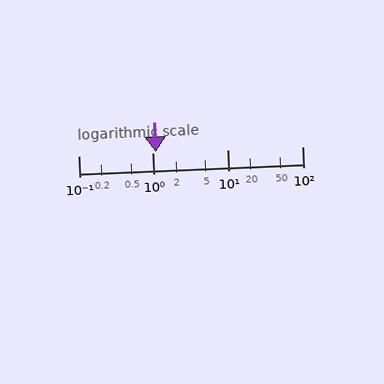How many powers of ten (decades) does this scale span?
The scale spans 3 decades, from 0.1 to 100.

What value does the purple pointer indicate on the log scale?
The pointer indicates approximately 1.1.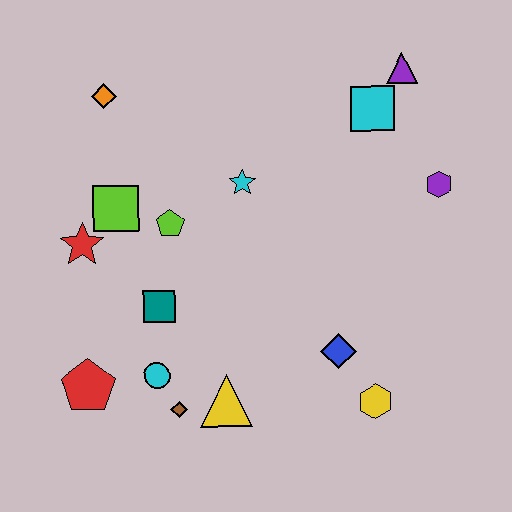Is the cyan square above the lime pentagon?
Yes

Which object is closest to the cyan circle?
The brown diamond is closest to the cyan circle.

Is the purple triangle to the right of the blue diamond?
Yes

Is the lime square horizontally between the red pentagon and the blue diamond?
Yes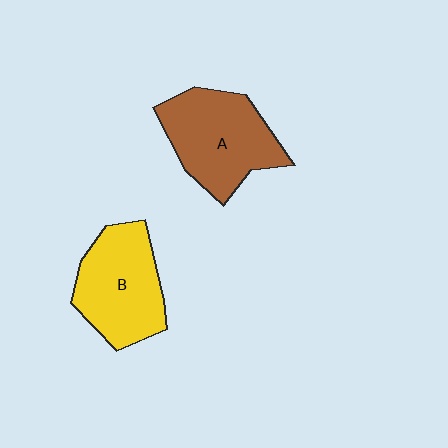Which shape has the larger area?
Shape A (brown).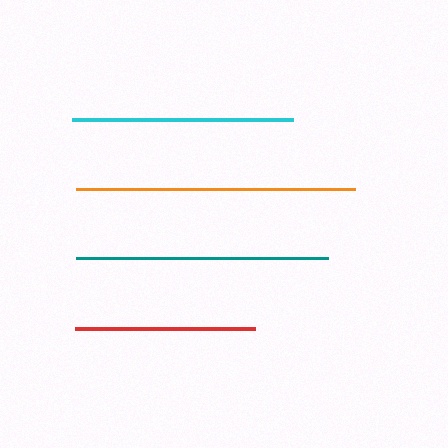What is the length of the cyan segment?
The cyan segment is approximately 222 pixels long.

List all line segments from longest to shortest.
From longest to shortest: orange, teal, cyan, red.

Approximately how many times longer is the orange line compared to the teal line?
The orange line is approximately 1.1 times the length of the teal line.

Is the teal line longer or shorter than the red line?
The teal line is longer than the red line.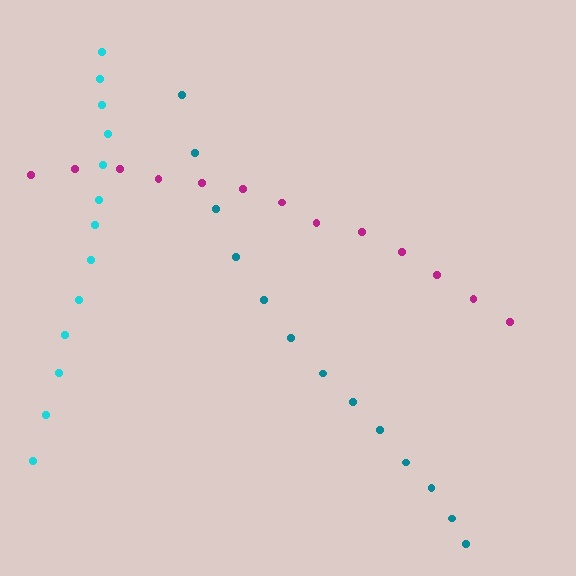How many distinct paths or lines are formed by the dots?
There are 3 distinct paths.